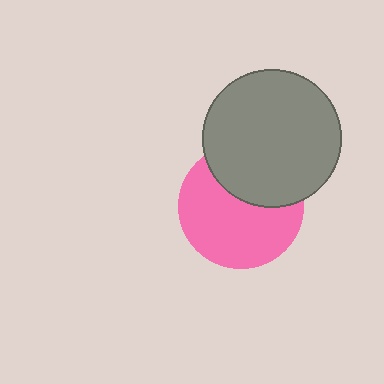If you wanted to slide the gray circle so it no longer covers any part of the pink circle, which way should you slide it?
Slide it up — that is the most direct way to separate the two shapes.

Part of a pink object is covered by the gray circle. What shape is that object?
It is a circle.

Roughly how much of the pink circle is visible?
About half of it is visible (roughly 64%).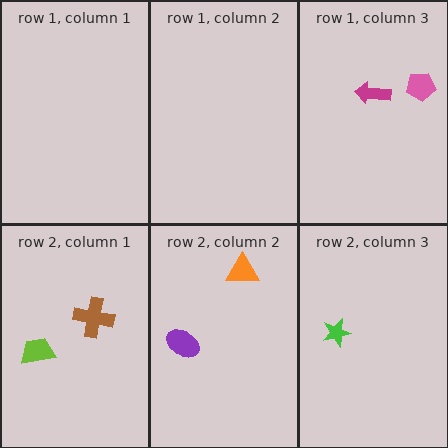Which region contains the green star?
The row 2, column 3 region.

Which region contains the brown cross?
The row 2, column 1 region.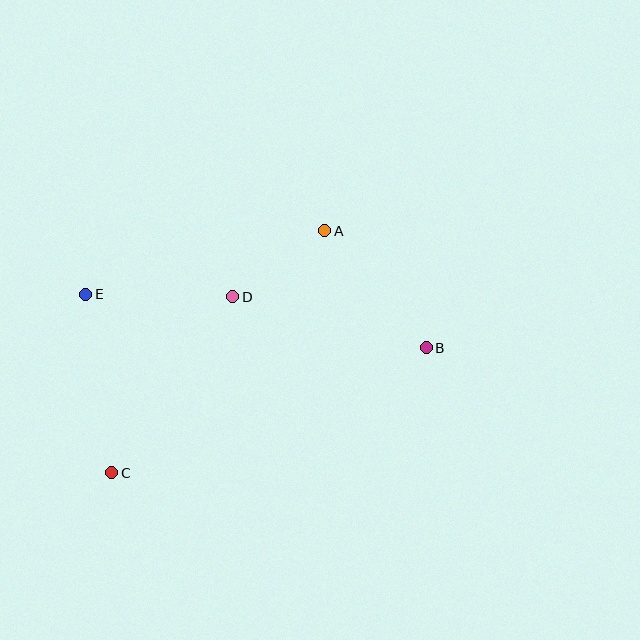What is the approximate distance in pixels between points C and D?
The distance between C and D is approximately 214 pixels.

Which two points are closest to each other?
Points A and D are closest to each other.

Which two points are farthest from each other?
Points B and E are farthest from each other.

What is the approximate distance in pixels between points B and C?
The distance between B and C is approximately 338 pixels.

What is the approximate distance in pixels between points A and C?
The distance between A and C is approximately 322 pixels.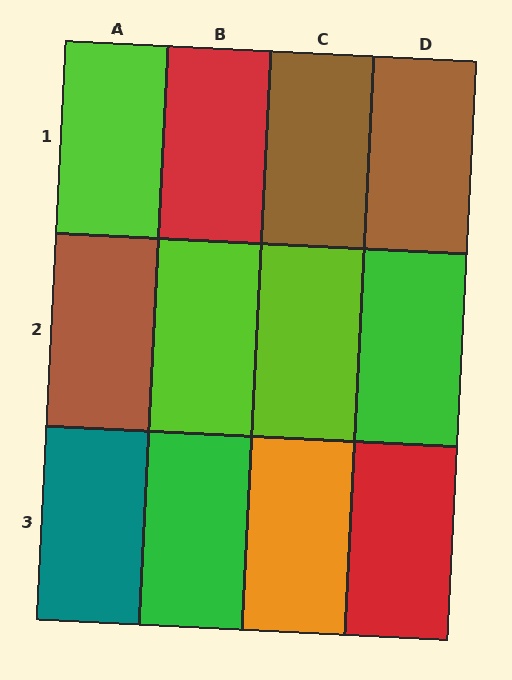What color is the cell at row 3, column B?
Green.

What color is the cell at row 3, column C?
Orange.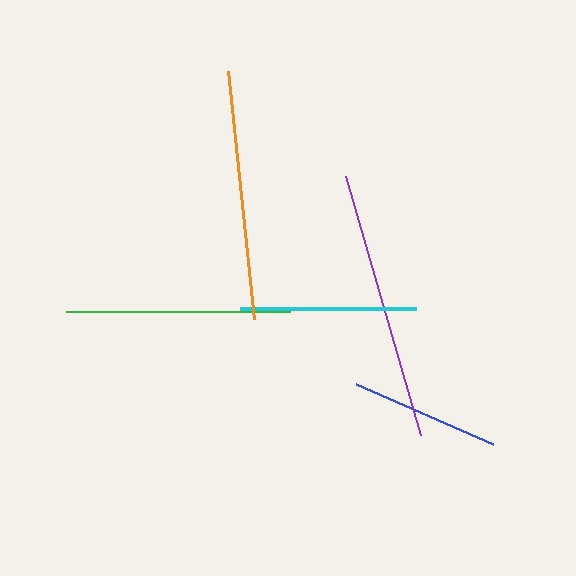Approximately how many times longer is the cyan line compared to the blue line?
The cyan line is approximately 1.2 times the length of the blue line.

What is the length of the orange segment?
The orange segment is approximately 249 pixels long.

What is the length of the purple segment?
The purple segment is approximately 269 pixels long.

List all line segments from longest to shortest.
From longest to shortest: purple, orange, green, cyan, blue.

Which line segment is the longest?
The purple line is the longest at approximately 269 pixels.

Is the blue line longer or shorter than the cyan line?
The cyan line is longer than the blue line.